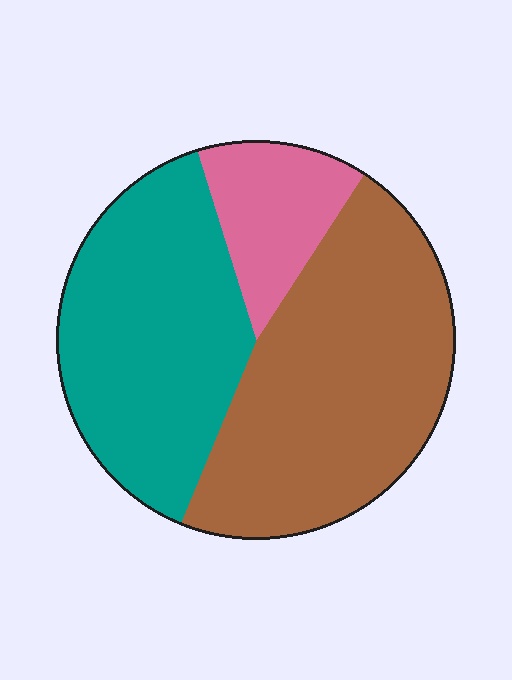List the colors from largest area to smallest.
From largest to smallest: brown, teal, pink.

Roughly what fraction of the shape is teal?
Teal covers about 40% of the shape.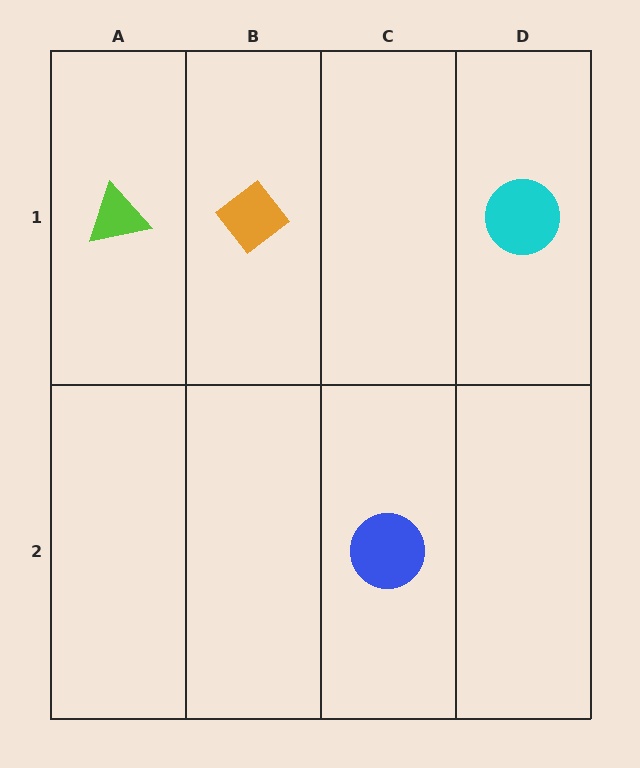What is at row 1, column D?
A cyan circle.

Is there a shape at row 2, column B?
No, that cell is empty.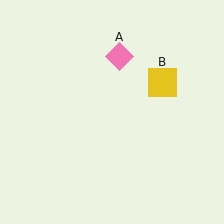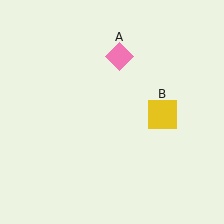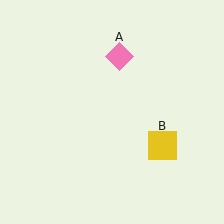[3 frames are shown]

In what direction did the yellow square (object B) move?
The yellow square (object B) moved down.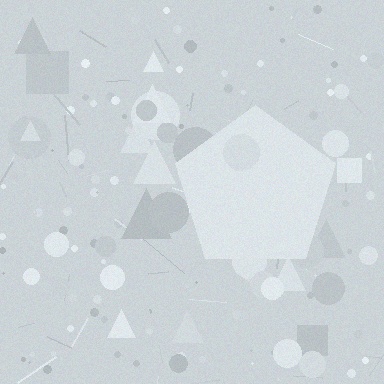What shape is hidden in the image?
A pentagon is hidden in the image.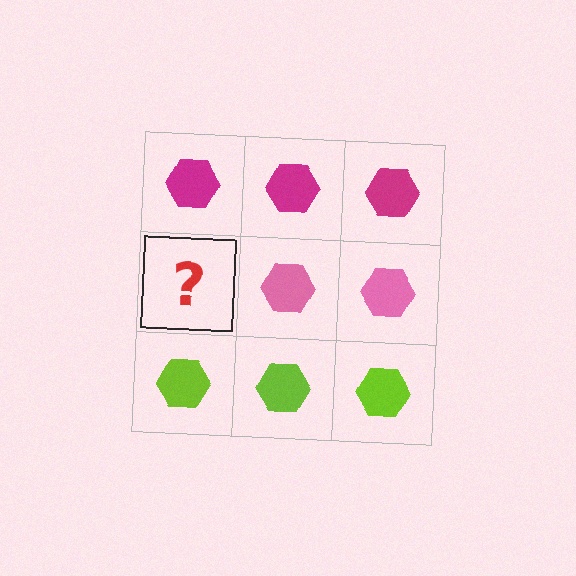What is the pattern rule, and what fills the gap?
The rule is that each row has a consistent color. The gap should be filled with a pink hexagon.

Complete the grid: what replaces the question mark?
The question mark should be replaced with a pink hexagon.